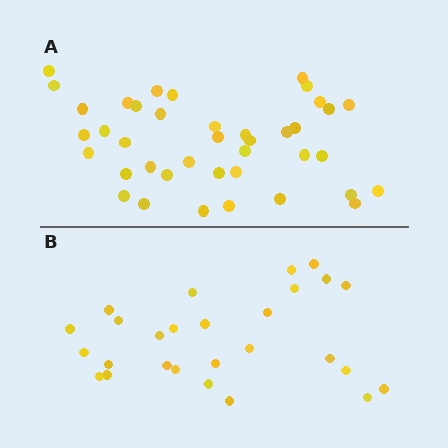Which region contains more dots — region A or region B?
Region A (the top region) has more dots.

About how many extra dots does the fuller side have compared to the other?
Region A has approximately 15 more dots than region B.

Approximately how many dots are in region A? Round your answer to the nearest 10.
About 40 dots.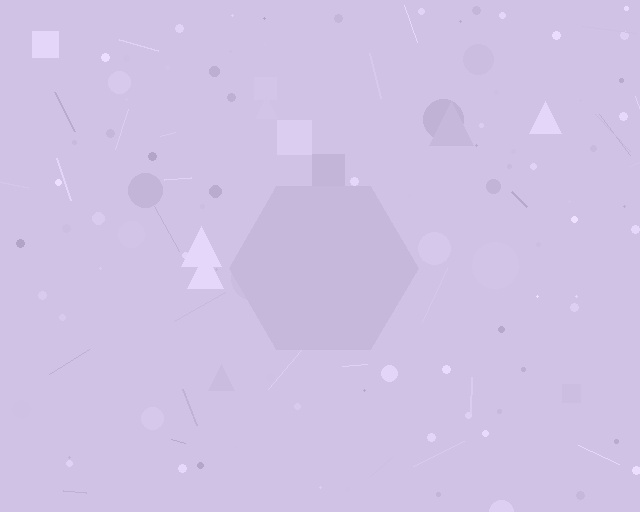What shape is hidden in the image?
A hexagon is hidden in the image.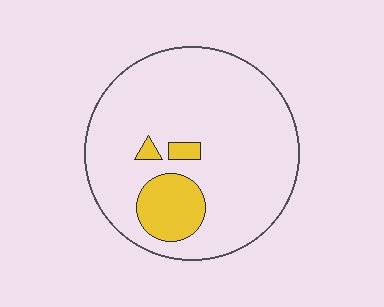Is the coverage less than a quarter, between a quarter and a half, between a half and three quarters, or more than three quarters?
Less than a quarter.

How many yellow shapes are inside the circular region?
3.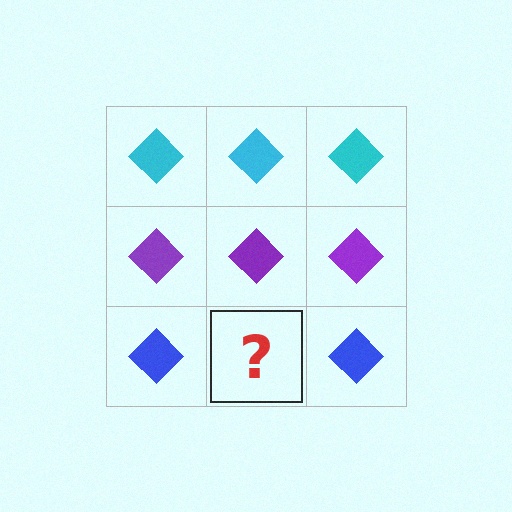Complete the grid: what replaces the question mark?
The question mark should be replaced with a blue diamond.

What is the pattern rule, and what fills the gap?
The rule is that each row has a consistent color. The gap should be filled with a blue diamond.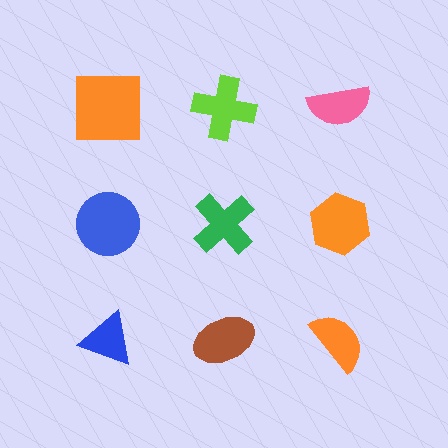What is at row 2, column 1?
A blue circle.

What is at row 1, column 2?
A lime cross.